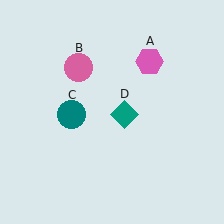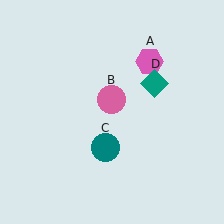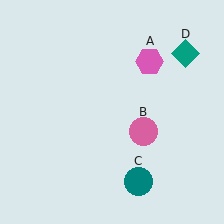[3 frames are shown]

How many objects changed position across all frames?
3 objects changed position: pink circle (object B), teal circle (object C), teal diamond (object D).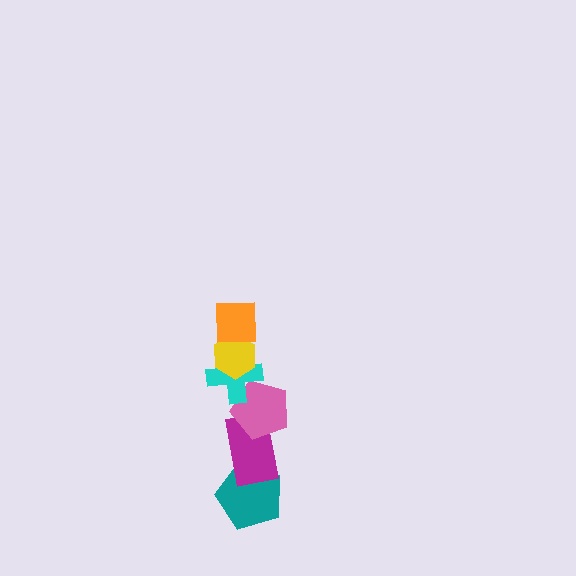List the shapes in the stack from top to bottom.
From top to bottom: the orange square, the yellow hexagon, the cyan cross, the pink pentagon, the magenta rectangle, the teal pentagon.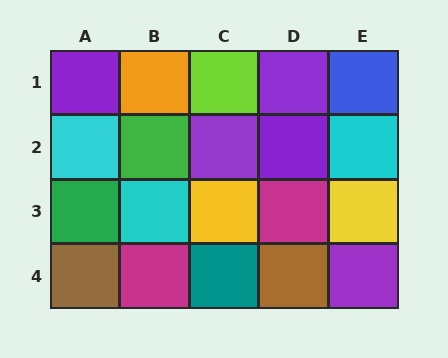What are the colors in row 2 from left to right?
Cyan, green, purple, purple, cyan.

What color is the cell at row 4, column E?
Purple.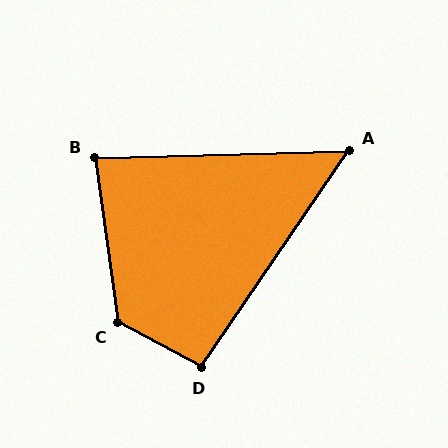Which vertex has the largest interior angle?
C, at approximately 126 degrees.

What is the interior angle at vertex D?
Approximately 96 degrees (obtuse).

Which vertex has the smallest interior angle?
A, at approximately 54 degrees.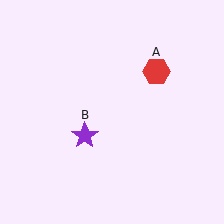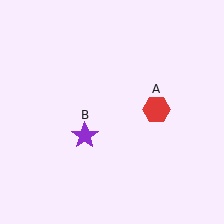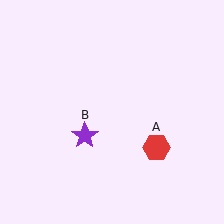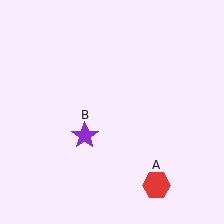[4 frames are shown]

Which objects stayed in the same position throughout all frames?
Purple star (object B) remained stationary.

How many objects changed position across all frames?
1 object changed position: red hexagon (object A).